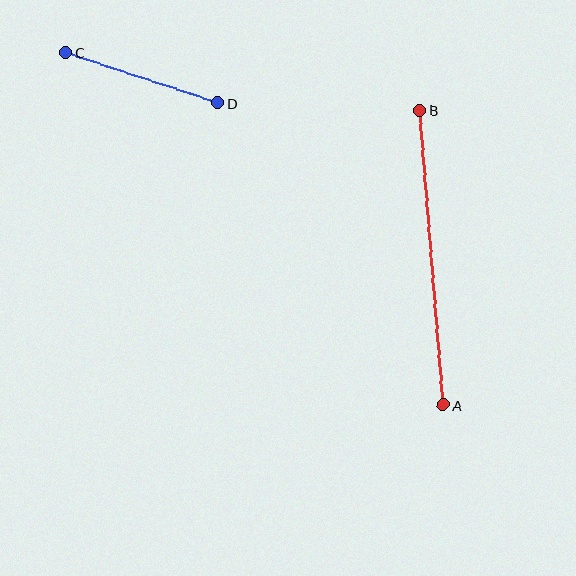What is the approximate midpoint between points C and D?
The midpoint is at approximately (142, 77) pixels.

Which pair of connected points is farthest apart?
Points A and B are farthest apart.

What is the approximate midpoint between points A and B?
The midpoint is at approximately (431, 258) pixels.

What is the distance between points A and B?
The distance is approximately 296 pixels.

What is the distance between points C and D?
The distance is approximately 160 pixels.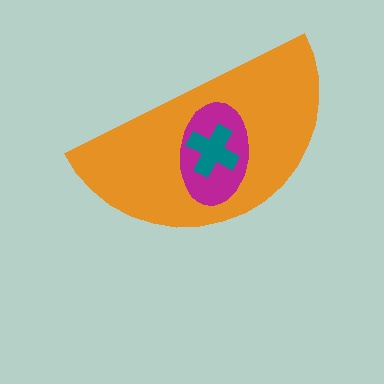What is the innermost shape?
The teal cross.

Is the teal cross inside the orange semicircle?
Yes.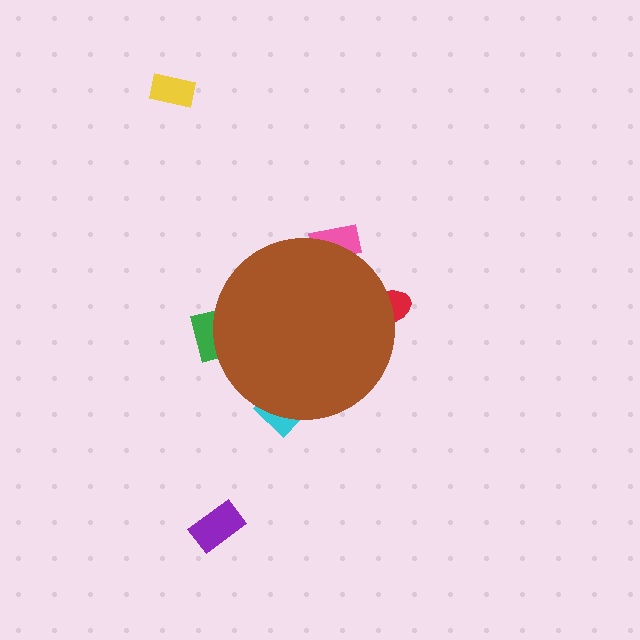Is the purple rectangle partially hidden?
No, the purple rectangle is fully visible.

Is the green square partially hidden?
Yes, the green square is partially hidden behind the brown circle.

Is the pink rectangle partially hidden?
Yes, the pink rectangle is partially hidden behind the brown circle.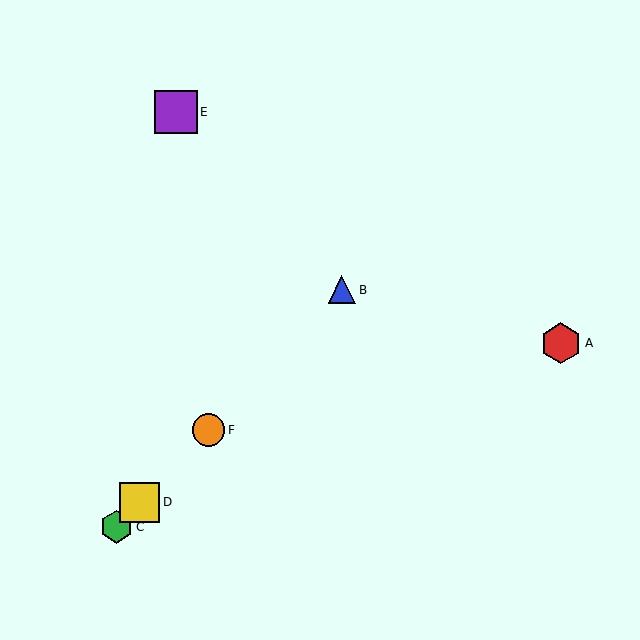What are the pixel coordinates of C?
Object C is at (117, 527).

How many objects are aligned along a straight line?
4 objects (B, C, D, F) are aligned along a straight line.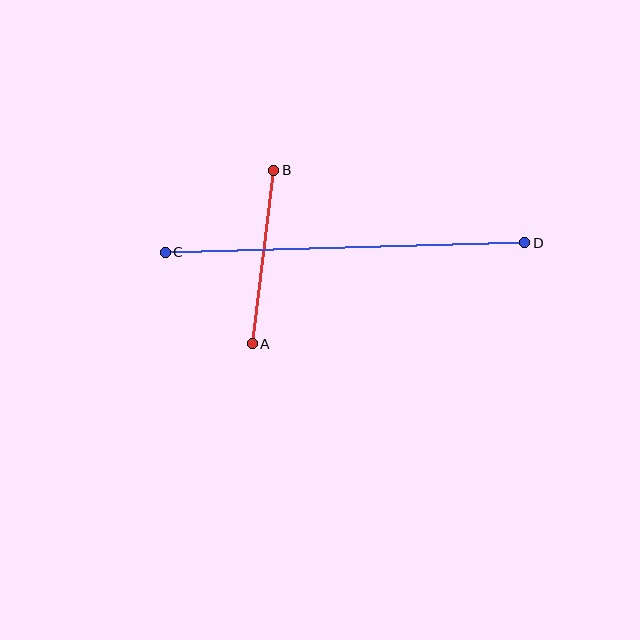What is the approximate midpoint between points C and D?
The midpoint is at approximately (345, 247) pixels.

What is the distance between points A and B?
The distance is approximately 175 pixels.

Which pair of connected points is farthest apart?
Points C and D are farthest apart.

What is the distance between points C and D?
The distance is approximately 359 pixels.